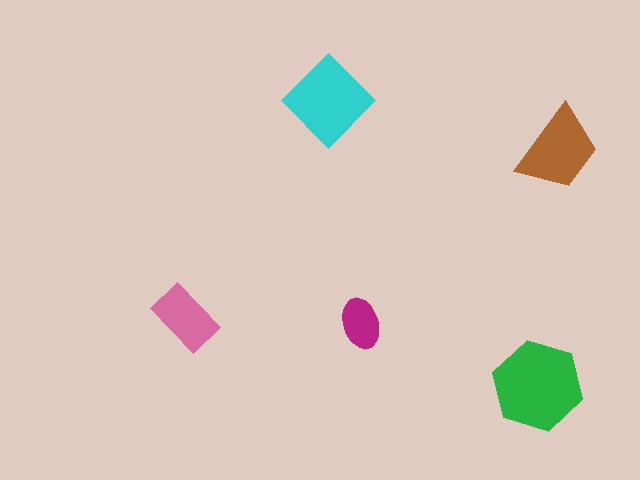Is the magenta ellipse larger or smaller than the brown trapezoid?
Smaller.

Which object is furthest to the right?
The brown trapezoid is rightmost.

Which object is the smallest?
The magenta ellipse.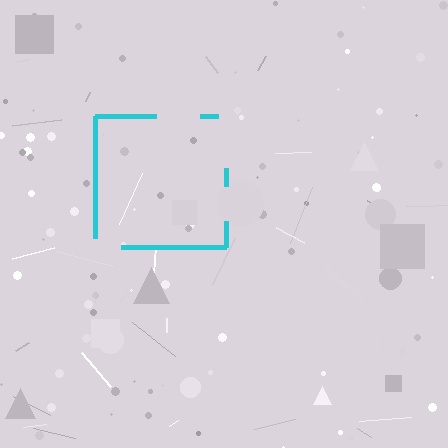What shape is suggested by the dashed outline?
The dashed outline suggests a square.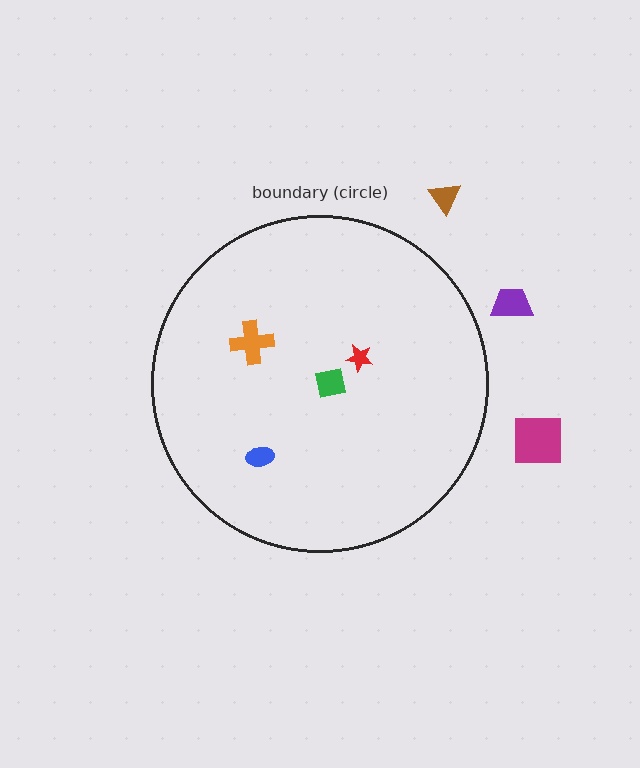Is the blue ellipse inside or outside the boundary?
Inside.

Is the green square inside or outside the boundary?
Inside.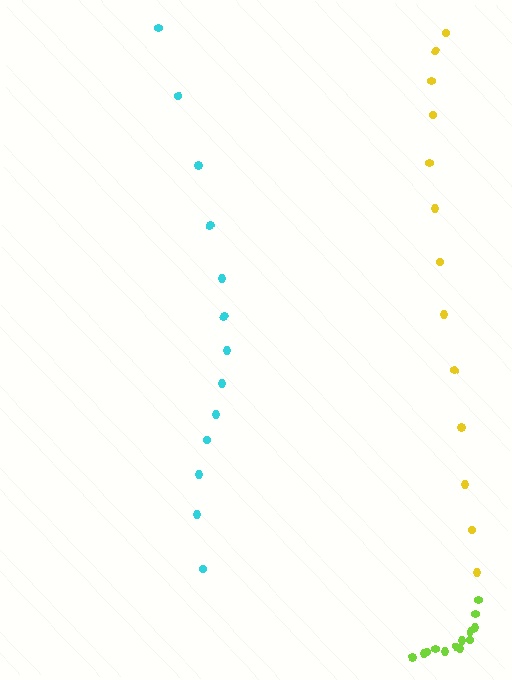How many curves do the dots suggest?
There are 3 distinct paths.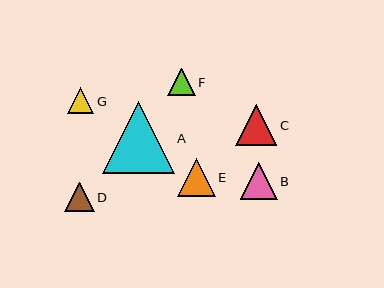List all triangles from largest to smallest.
From largest to smallest: A, C, E, B, D, F, G.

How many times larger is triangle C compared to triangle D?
Triangle C is approximately 1.4 times the size of triangle D.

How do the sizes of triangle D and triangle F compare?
Triangle D and triangle F are approximately the same size.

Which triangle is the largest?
Triangle A is the largest with a size of approximately 71 pixels.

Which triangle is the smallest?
Triangle G is the smallest with a size of approximately 26 pixels.